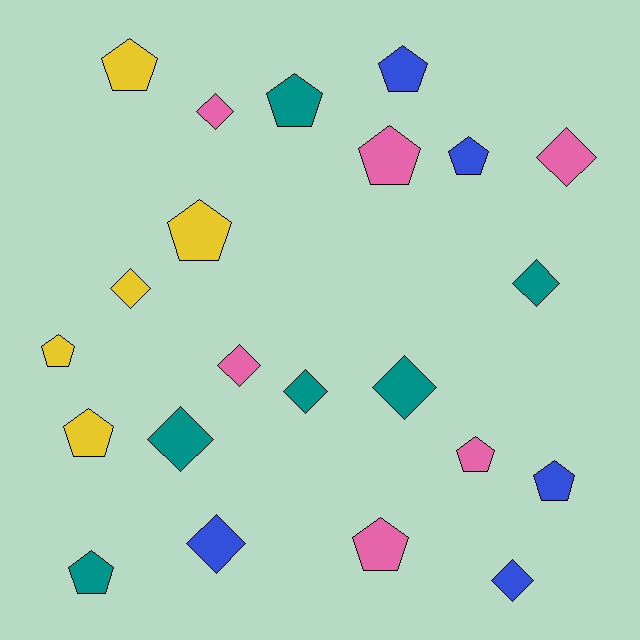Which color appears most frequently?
Teal, with 6 objects.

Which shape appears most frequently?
Pentagon, with 12 objects.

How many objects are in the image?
There are 22 objects.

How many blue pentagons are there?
There are 3 blue pentagons.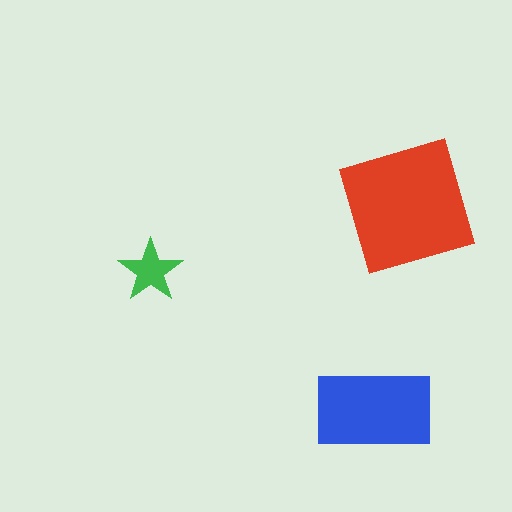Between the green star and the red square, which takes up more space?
The red square.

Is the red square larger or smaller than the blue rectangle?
Larger.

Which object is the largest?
The red square.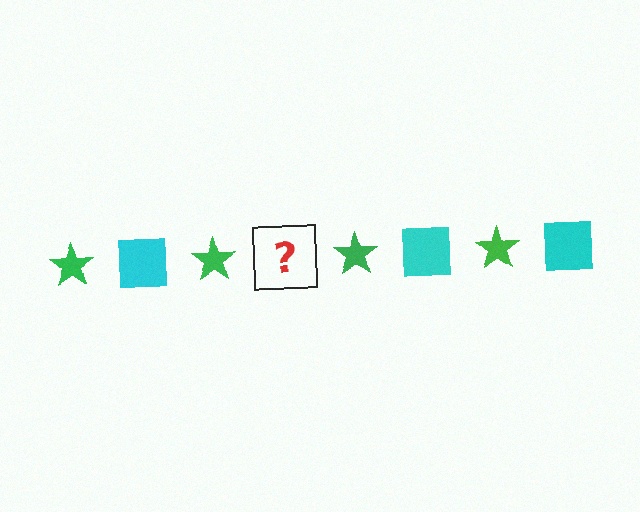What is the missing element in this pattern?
The missing element is a cyan square.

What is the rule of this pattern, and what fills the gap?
The rule is that the pattern alternates between green star and cyan square. The gap should be filled with a cyan square.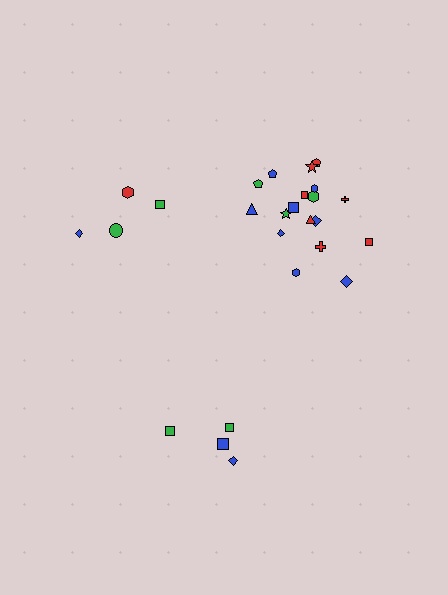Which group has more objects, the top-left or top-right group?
The top-right group.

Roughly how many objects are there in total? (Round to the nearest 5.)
Roughly 25 objects in total.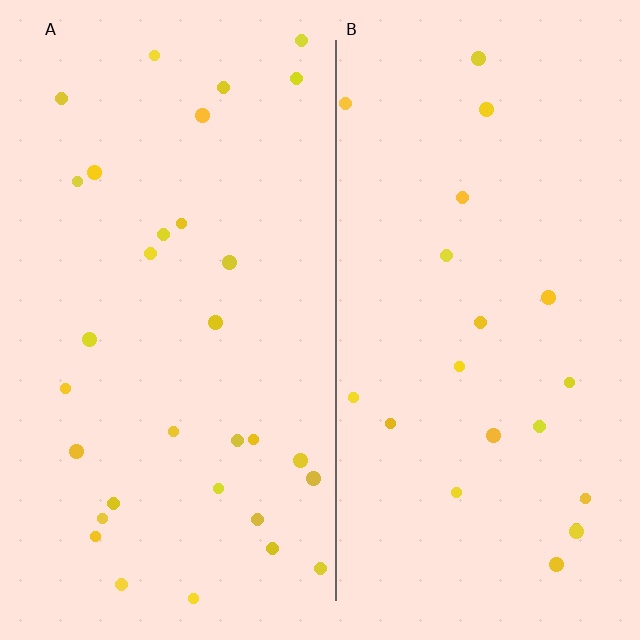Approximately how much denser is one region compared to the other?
Approximately 1.5× — region A over region B.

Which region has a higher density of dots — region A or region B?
A (the left).